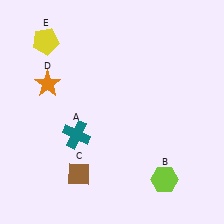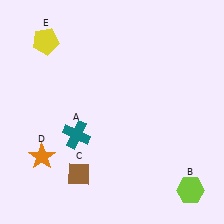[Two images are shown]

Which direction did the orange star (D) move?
The orange star (D) moved down.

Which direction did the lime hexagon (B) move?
The lime hexagon (B) moved right.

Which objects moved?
The objects that moved are: the lime hexagon (B), the orange star (D).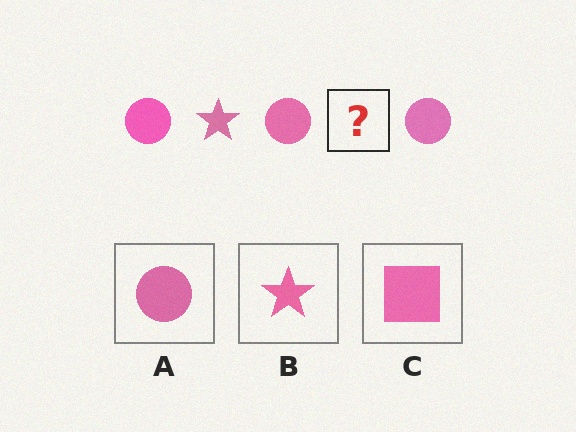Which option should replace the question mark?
Option B.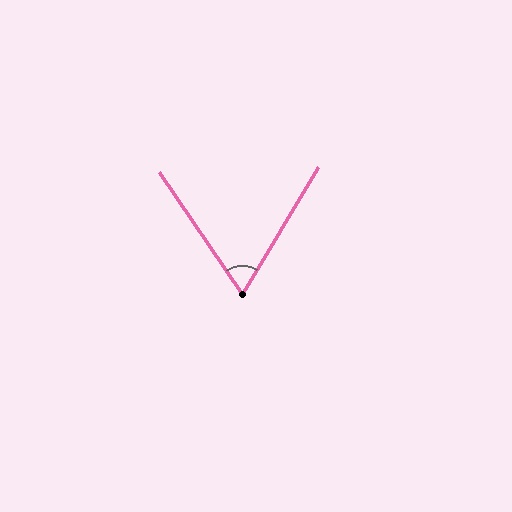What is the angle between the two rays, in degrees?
Approximately 65 degrees.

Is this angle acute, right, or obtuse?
It is acute.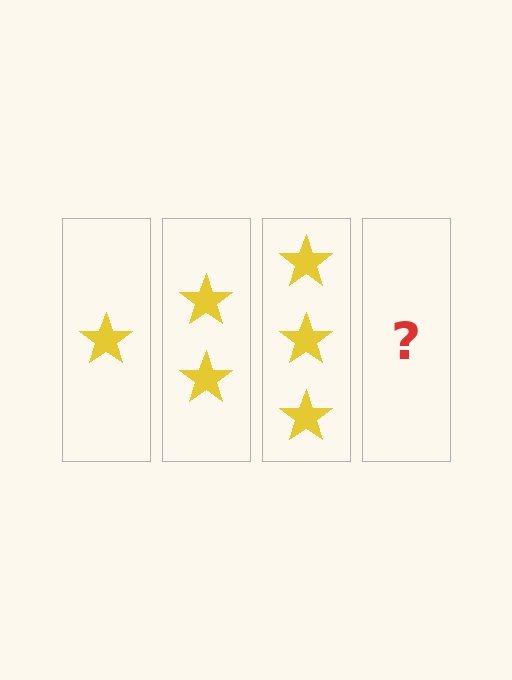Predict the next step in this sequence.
The next step is 4 stars.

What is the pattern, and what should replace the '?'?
The pattern is that each step adds one more star. The '?' should be 4 stars.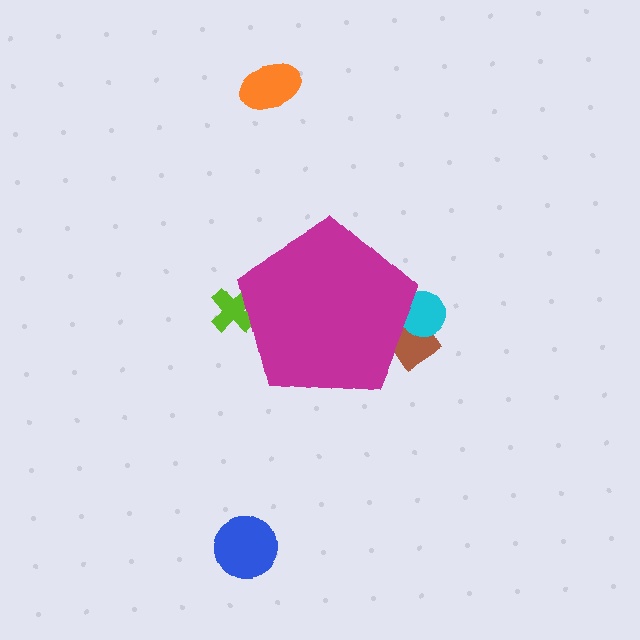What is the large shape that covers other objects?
A magenta pentagon.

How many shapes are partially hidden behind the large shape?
3 shapes are partially hidden.